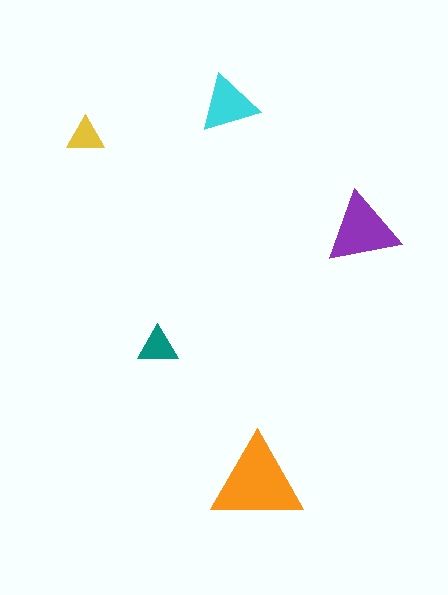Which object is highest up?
The cyan triangle is topmost.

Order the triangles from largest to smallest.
the orange one, the purple one, the cyan one, the teal one, the yellow one.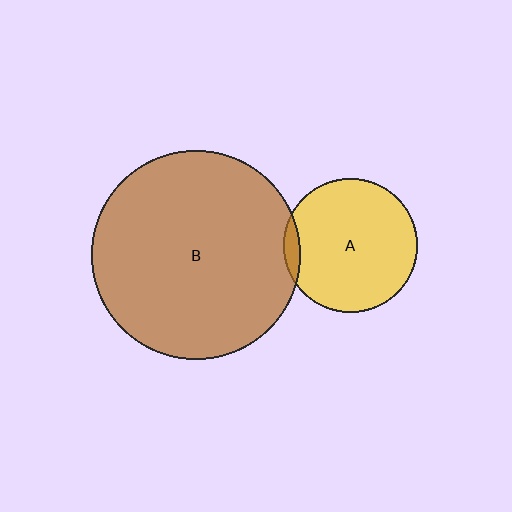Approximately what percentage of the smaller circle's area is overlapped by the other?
Approximately 5%.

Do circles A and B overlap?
Yes.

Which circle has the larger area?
Circle B (brown).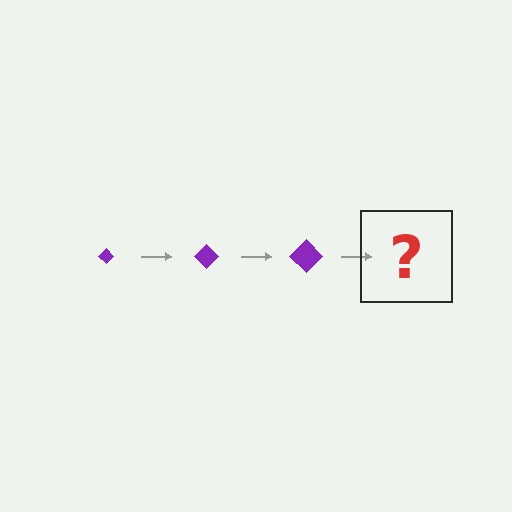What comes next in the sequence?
The next element should be a purple diamond, larger than the previous one.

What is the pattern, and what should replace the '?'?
The pattern is that the diamond gets progressively larger each step. The '?' should be a purple diamond, larger than the previous one.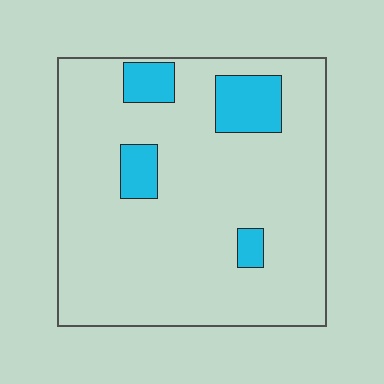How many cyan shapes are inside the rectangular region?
4.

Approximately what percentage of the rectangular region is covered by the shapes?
Approximately 15%.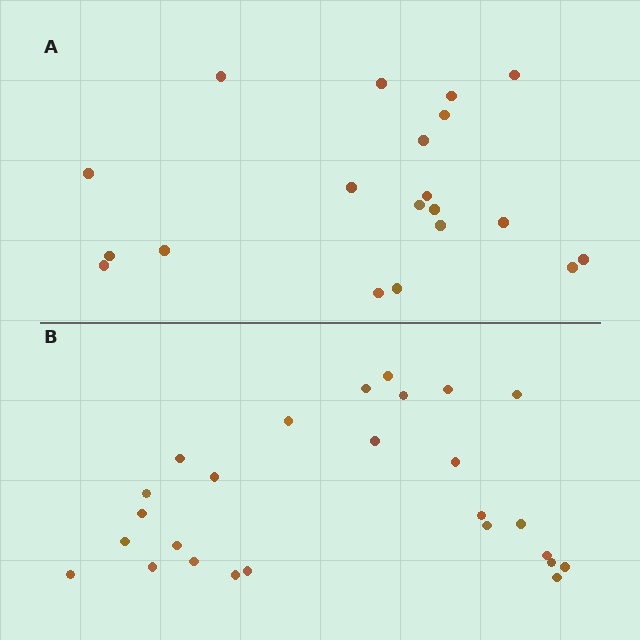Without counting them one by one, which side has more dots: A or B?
Region B (the bottom region) has more dots.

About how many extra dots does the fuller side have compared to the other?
Region B has about 6 more dots than region A.